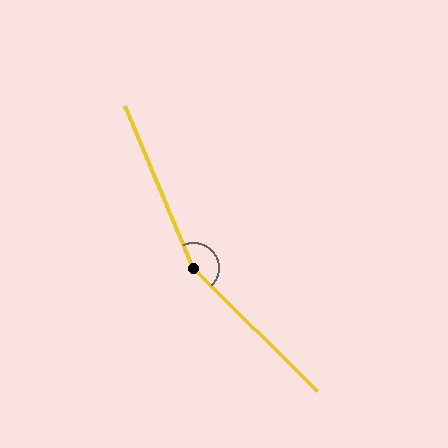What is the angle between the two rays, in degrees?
Approximately 158 degrees.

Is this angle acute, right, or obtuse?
It is obtuse.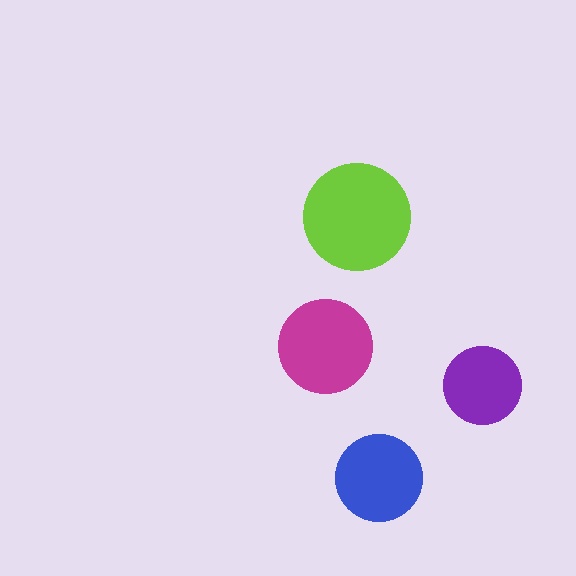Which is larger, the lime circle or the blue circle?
The lime one.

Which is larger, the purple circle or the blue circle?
The blue one.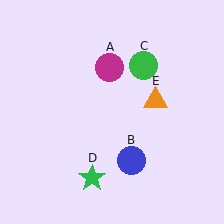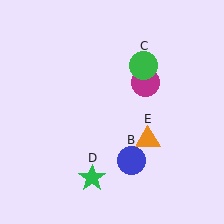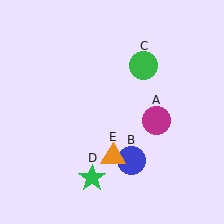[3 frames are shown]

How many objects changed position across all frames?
2 objects changed position: magenta circle (object A), orange triangle (object E).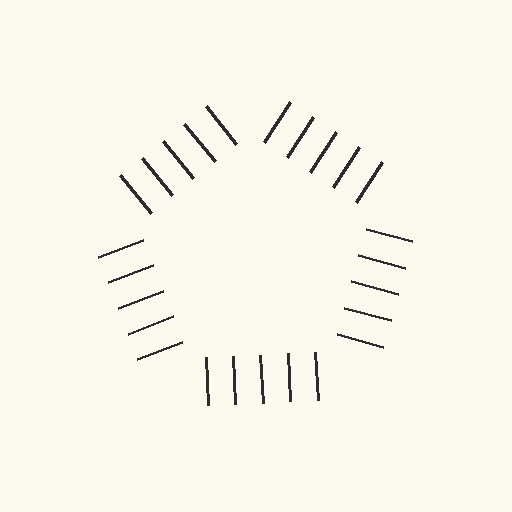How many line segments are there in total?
25 — 5 along each of the 5 edges.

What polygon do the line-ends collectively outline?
An illusory pentagon — the line segments terminate on its edges but no continuous stroke is drawn.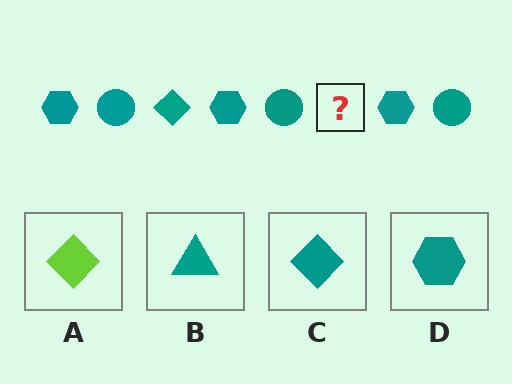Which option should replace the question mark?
Option C.